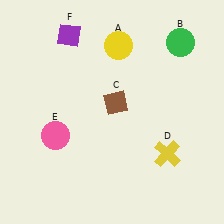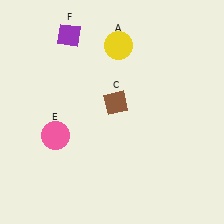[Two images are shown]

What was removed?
The green circle (B), the yellow cross (D) were removed in Image 2.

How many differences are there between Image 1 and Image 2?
There are 2 differences between the two images.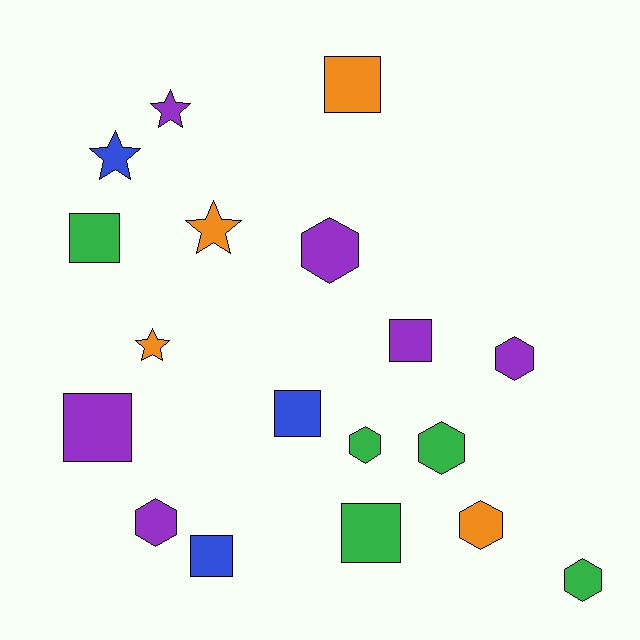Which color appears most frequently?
Purple, with 6 objects.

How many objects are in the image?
There are 18 objects.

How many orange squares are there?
There is 1 orange square.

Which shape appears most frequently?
Square, with 7 objects.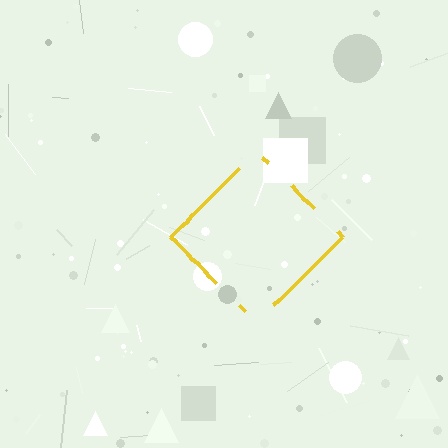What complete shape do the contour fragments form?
The contour fragments form a diamond.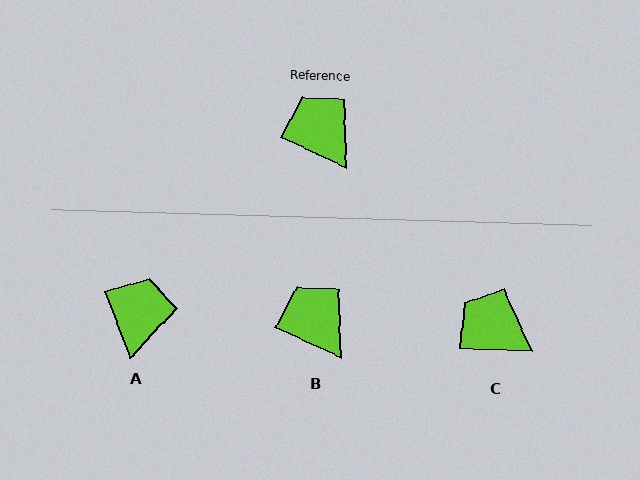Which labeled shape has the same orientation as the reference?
B.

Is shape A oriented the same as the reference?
No, it is off by about 45 degrees.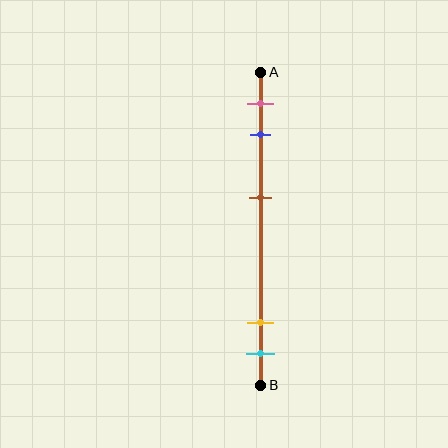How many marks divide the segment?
There are 5 marks dividing the segment.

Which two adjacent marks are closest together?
The yellow and cyan marks are the closest adjacent pair.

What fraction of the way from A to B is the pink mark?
The pink mark is approximately 10% (0.1) of the way from A to B.